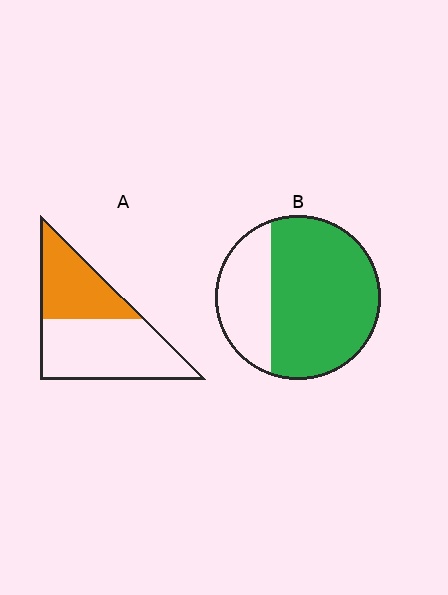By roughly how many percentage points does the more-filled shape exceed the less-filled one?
By roughly 30 percentage points (B over A).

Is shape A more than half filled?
No.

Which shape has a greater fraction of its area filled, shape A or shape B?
Shape B.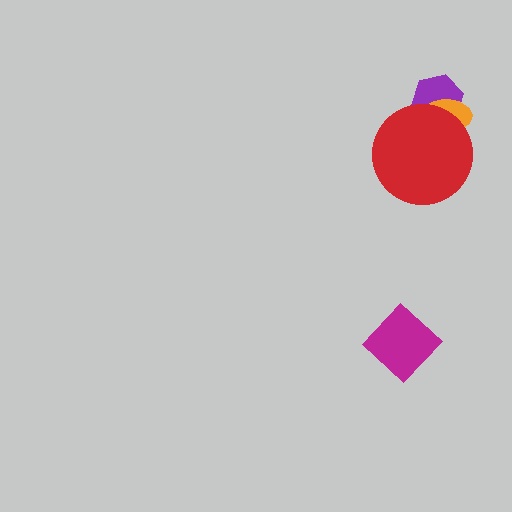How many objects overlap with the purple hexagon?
2 objects overlap with the purple hexagon.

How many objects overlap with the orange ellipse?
2 objects overlap with the orange ellipse.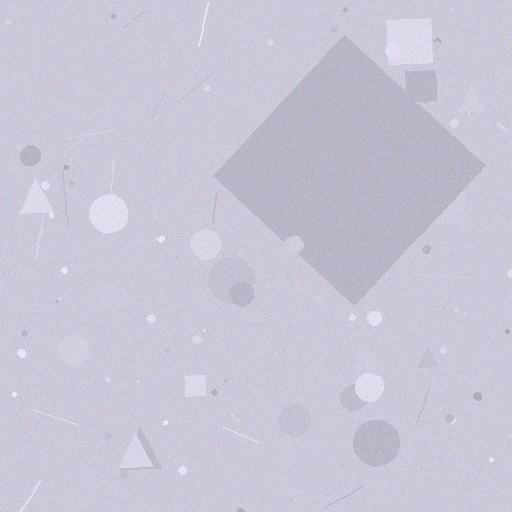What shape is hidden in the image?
A diamond is hidden in the image.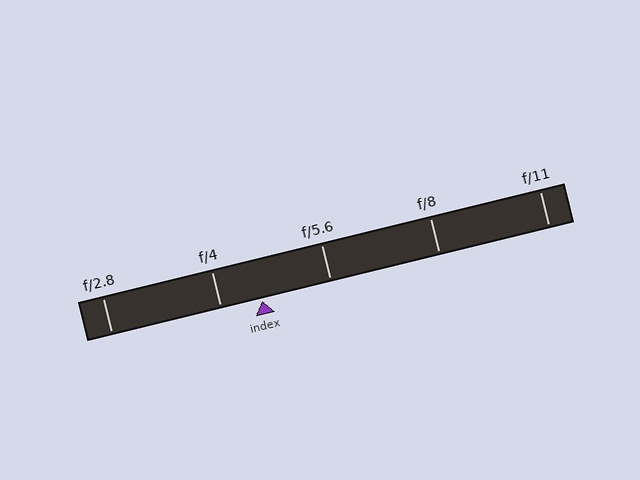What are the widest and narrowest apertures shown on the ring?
The widest aperture shown is f/2.8 and the narrowest is f/11.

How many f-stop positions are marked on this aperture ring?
There are 5 f-stop positions marked.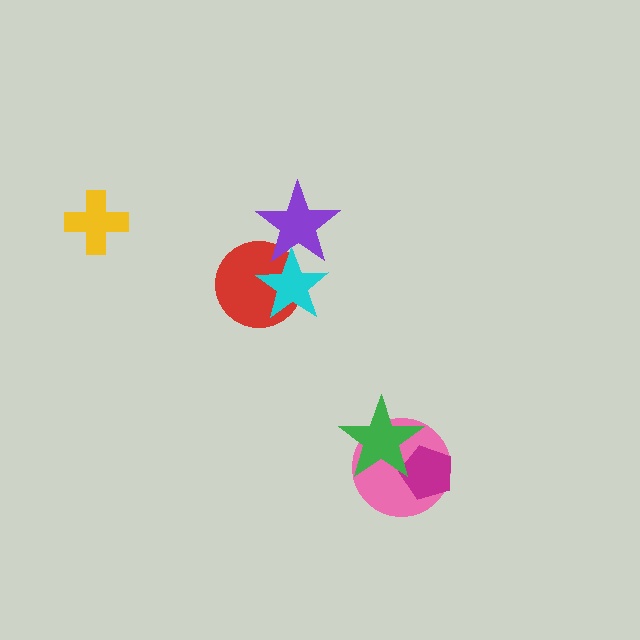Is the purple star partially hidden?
Yes, it is partially covered by another shape.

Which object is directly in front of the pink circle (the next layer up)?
The magenta pentagon is directly in front of the pink circle.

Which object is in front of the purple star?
The cyan star is in front of the purple star.